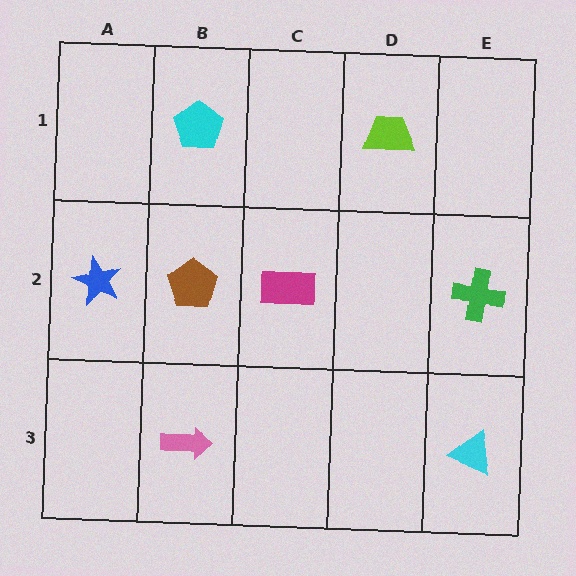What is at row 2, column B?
A brown pentagon.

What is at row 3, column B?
A pink arrow.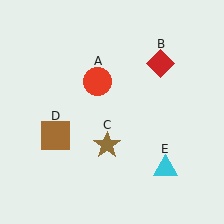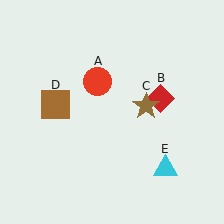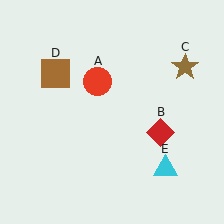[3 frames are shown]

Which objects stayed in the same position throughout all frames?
Red circle (object A) and cyan triangle (object E) remained stationary.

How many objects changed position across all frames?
3 objects changed position: red diamond (object B), brown star (object C), brown square (object D).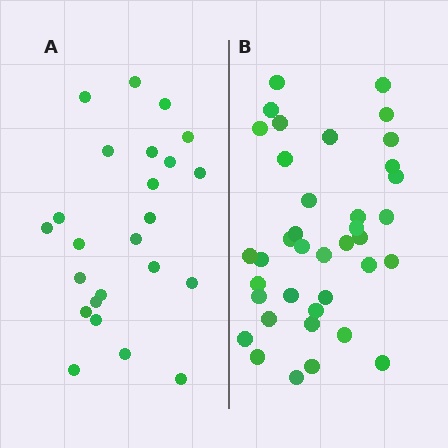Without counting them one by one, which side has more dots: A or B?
Region B (the right region) has more dots.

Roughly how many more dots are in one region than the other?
Region B has approximately 15 more dots than region A.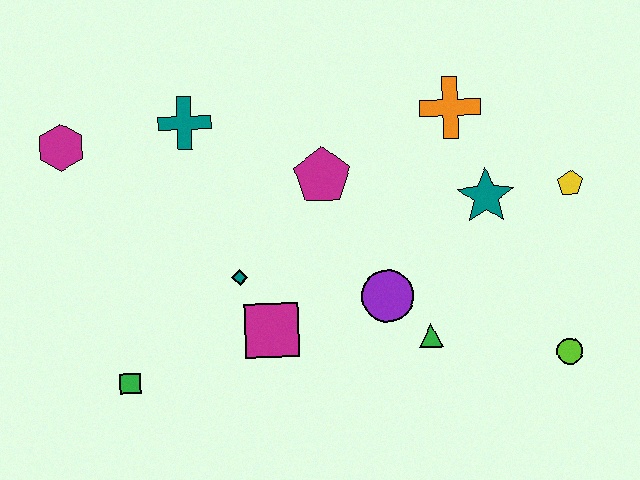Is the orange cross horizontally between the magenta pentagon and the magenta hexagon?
No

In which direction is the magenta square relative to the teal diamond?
The magenta square is below the teal diamond.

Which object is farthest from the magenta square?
The yellow pentagon is farthest from the magenta square.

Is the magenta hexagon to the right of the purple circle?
No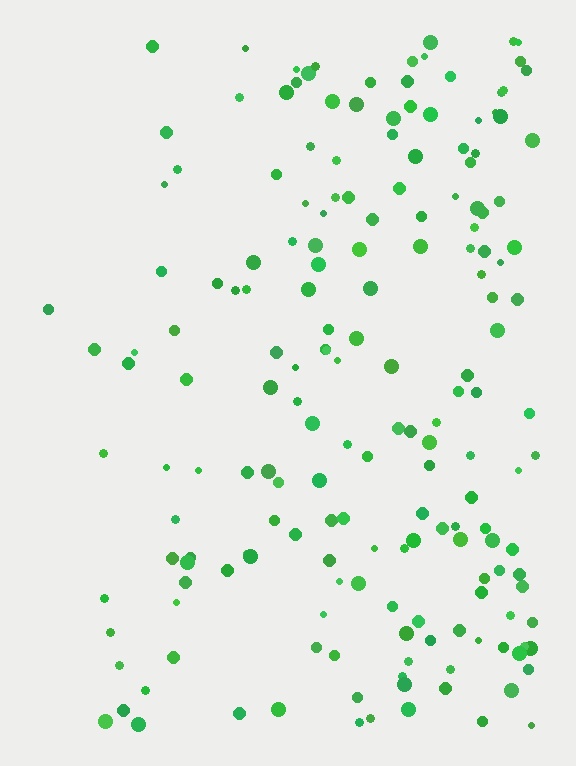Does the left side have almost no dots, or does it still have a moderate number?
Still a moderate number, just noticeably fewer than the right.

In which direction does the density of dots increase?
From left to right, with the right side densest.